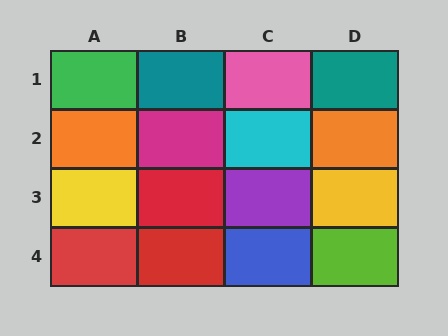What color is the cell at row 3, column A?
Yellow.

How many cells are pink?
1 cell is pink.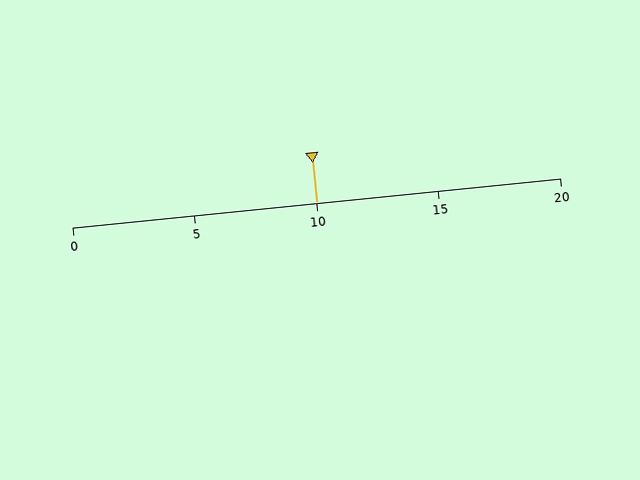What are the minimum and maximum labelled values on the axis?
The axis runs from 0 to 20.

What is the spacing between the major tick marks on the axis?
The major ticks are spaced 5 apart.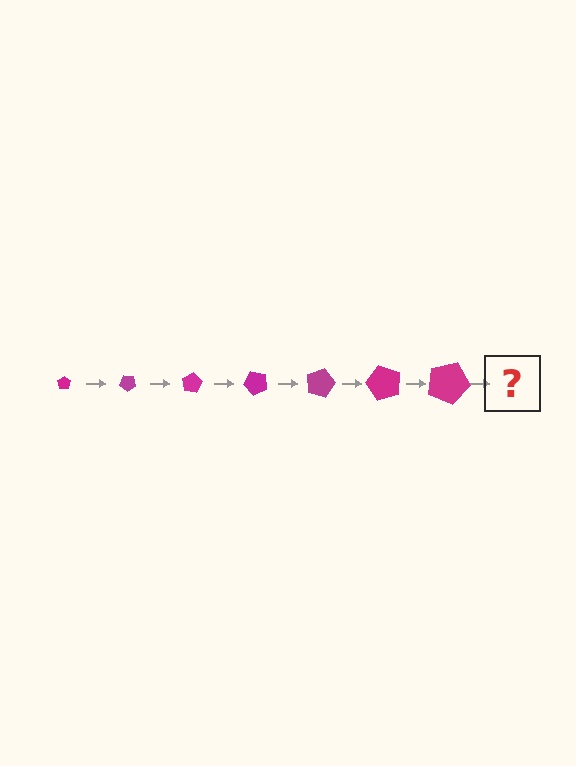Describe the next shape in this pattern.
It should be a pentagon, larger than the previous one and rotated 280 degrees from the start.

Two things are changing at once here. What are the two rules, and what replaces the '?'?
The two rules are that the pentagon grows larger each step and it rotates 40 degrees each step. The '?' should be a pentagon, larger than the previous one and rotated 280 degrees from the start.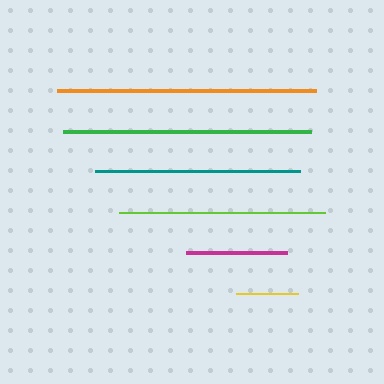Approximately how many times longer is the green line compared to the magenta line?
The green line is approximately 2.5 times the length of the magenta line.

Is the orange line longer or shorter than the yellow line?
The orange line is longer than the yellow line.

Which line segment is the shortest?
The yellow line is the shortest at approximately 61 pixels.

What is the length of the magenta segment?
The magenta segment is approximately 101 pixels long.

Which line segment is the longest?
The orange line is the longest at approximately 259 pixels.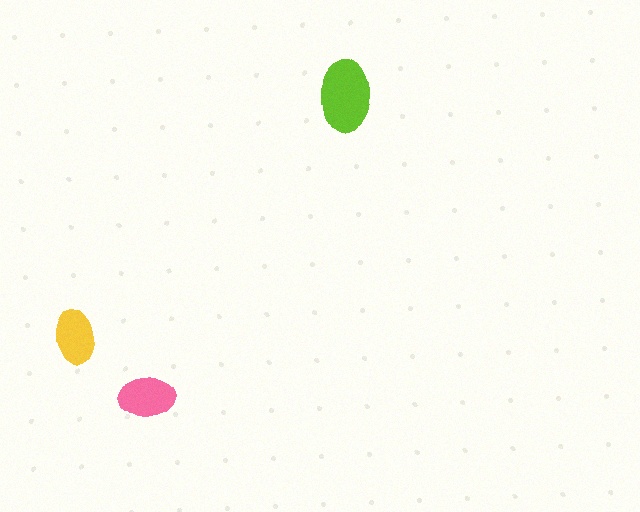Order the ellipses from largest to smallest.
the lime one, the pink one, the yellow one.